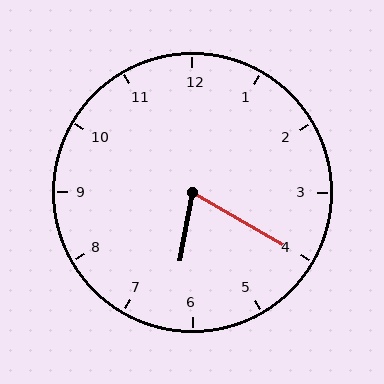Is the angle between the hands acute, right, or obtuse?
It is acute.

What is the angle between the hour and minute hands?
Approximately 70 degrees.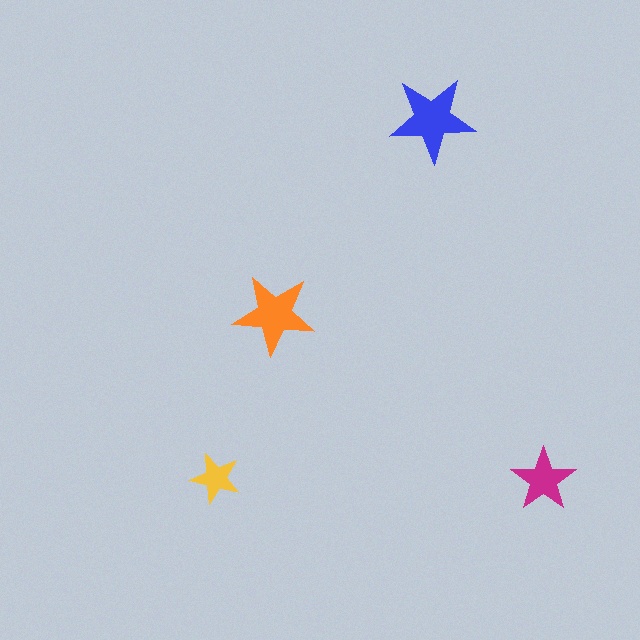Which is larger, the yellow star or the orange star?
The orange one.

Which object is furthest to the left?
The yellow star is leftmost.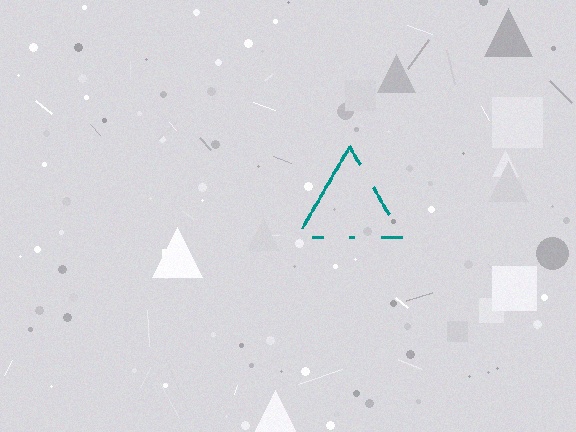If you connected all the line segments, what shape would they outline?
They would outline a triangle.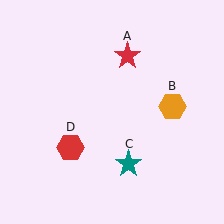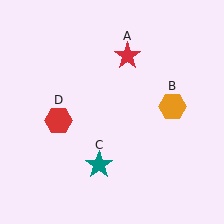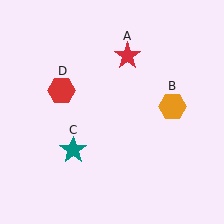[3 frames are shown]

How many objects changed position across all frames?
2 objects changed position: teal star (object C), red hexagon (object D).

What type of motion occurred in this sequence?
The teal star (object C), red hexagon (object D) rotated clockwise around the center of the scene.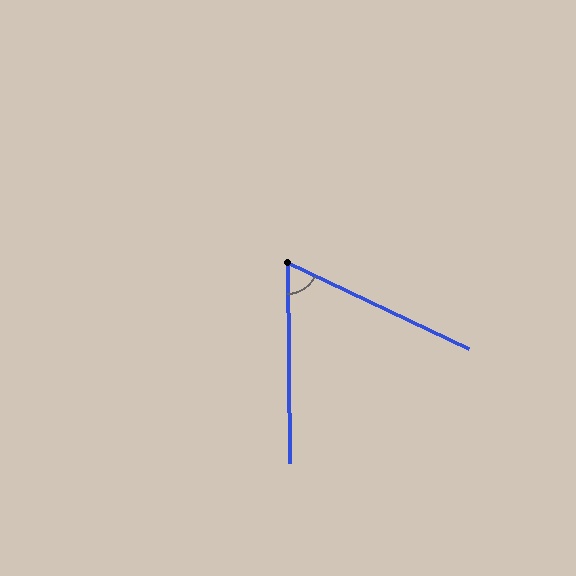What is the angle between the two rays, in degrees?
Approximately 64 degrees.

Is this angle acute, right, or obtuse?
It is acute.